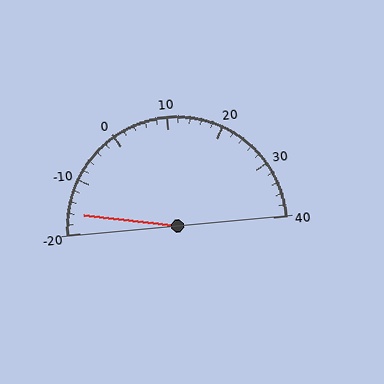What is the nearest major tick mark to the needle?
The nearest major tick mark is -20.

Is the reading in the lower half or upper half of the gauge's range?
The reading is in the lower half of the range (-20 to 40).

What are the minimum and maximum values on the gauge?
The gauge ranges from -20 to 40.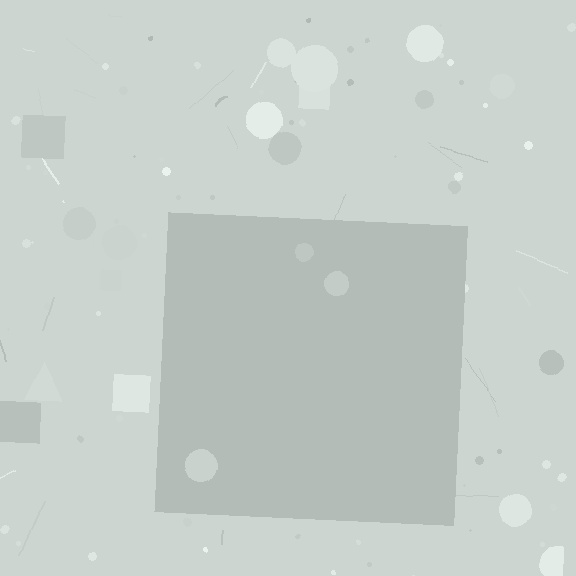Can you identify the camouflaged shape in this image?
The camouflaged shape is a square.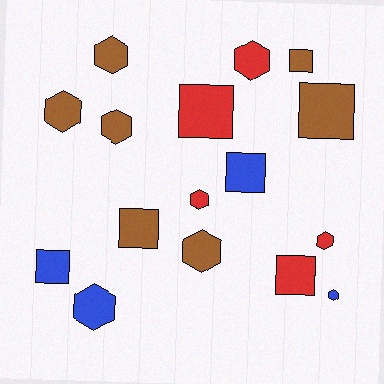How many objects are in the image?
There are 16 objects.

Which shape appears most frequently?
Hexagon, with 9 objects.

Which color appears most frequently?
Brown, with 7 objects.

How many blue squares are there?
There are 2 blue squares.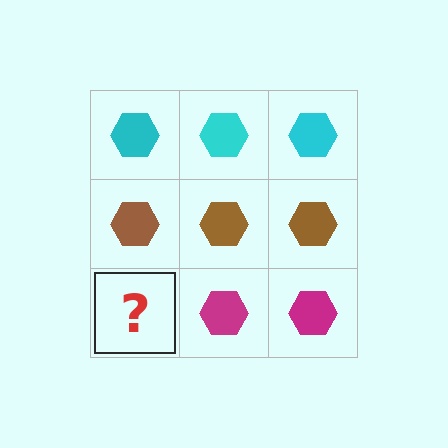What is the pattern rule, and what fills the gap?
The rule is that each row has a consistent color. The gap should be filled with a magenta hexagon.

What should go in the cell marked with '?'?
The missing cell should contain a magenta hexagon.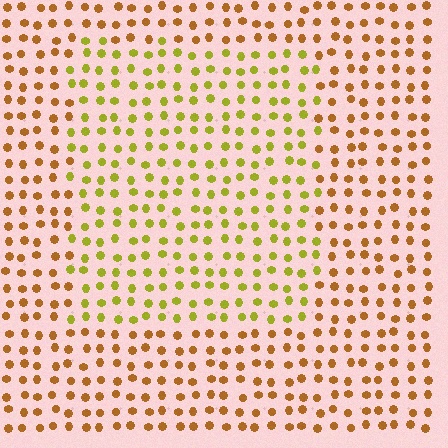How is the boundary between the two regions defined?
The boundary is defined purely by a slight shift in hue (about 38 degrees). Spacing, size, and orientation are identical on both sides.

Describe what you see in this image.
The image is filled with small brown elements in a uniform arrangement. A rectangle-shaped region is visible where the elements are tinted to a slightly different hue, forming a subtle color boundary.